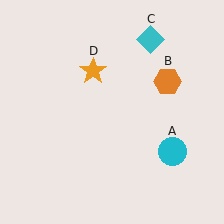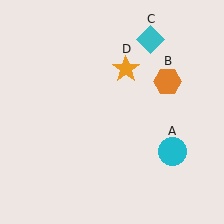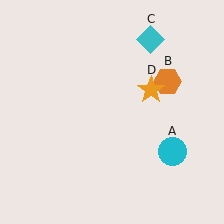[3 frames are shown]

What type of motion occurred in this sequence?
The orange star (object D) rotated clockwise around the center of the scene.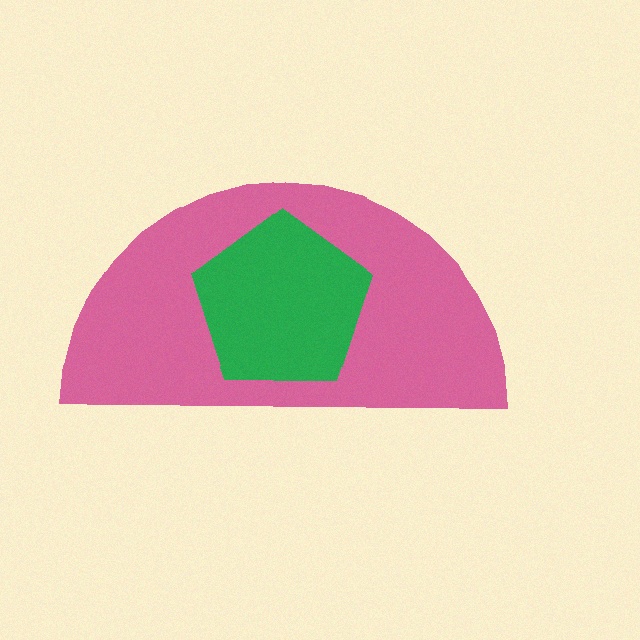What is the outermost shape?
The pink semicircle.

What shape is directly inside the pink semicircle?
The green pentagon.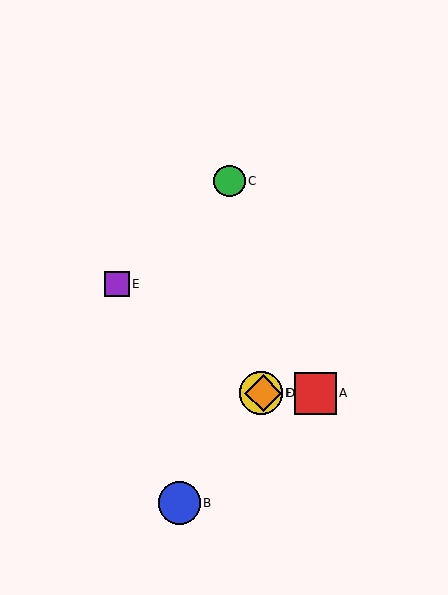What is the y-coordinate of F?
Object F is at y≈393.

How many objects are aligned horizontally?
3 objects (A, D, F) are aligned horizontally.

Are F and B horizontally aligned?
No, F is at y≈393 and B is at y≈503.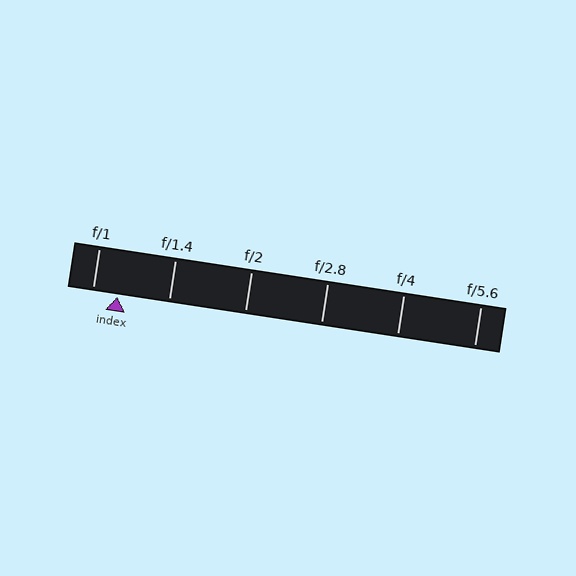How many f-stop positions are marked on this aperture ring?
There are 6 f-stop positions marked.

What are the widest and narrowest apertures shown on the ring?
The widest aperture shown is f/1 and the narrowest is f/5.6.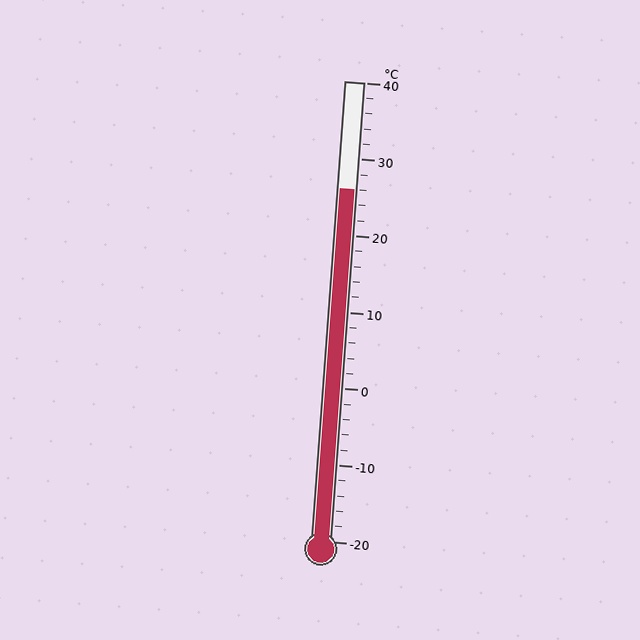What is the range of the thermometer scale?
The thermometer scale ranges from -20°C to 40°C.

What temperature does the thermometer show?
The thermometer shows approximately 26°C.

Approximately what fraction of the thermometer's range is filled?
The thermometer is filled to approximately 75% of its range.